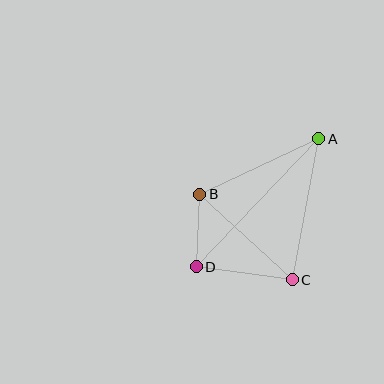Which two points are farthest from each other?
Points A and D are farthest from each other.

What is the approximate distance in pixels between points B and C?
The distance between B and C is approximately 126 pixels.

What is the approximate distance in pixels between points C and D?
The distance between C and D is approximately 97 pixels.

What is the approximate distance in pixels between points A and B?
The distance between A and B is approximately 131 pixels.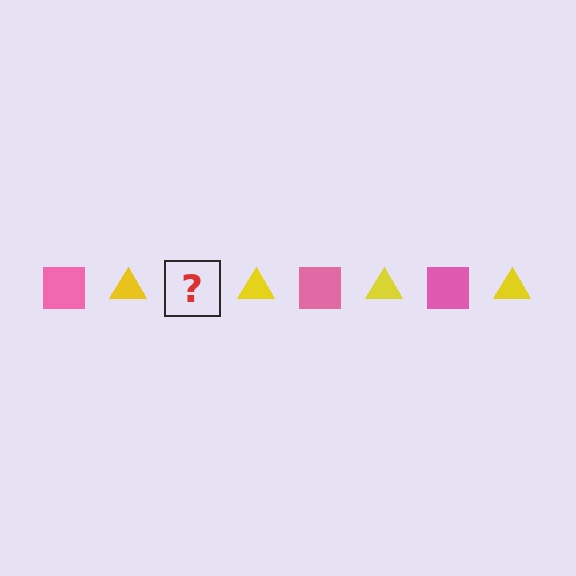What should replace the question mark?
The question mark should be replaced with a pink square.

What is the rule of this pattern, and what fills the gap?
The rule is that the pattern alternates between pink square and yellow triangle. The gap should be filled with a pink square.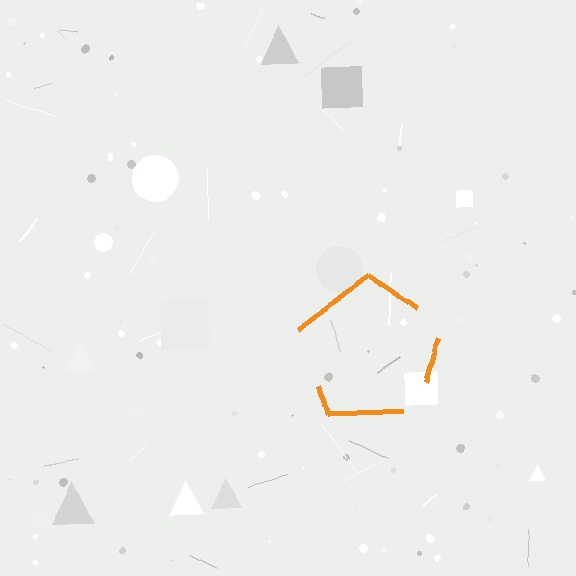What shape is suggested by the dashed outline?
The dashed outline suggests a pentagon.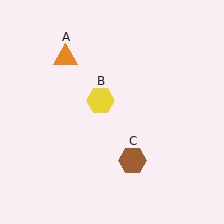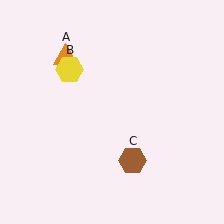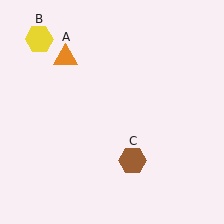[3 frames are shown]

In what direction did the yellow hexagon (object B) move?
The yellow hexagon (object B) moved up and to the left.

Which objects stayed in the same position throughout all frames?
Orange triangle (object A) and brown hexagon (object C) remained stationary.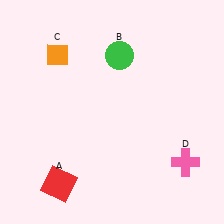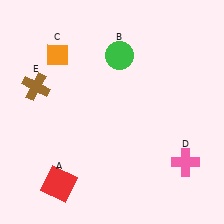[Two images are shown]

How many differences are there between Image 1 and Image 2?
There is 1 difference between the two images.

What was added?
A brown cross (E) was added in Image 2.